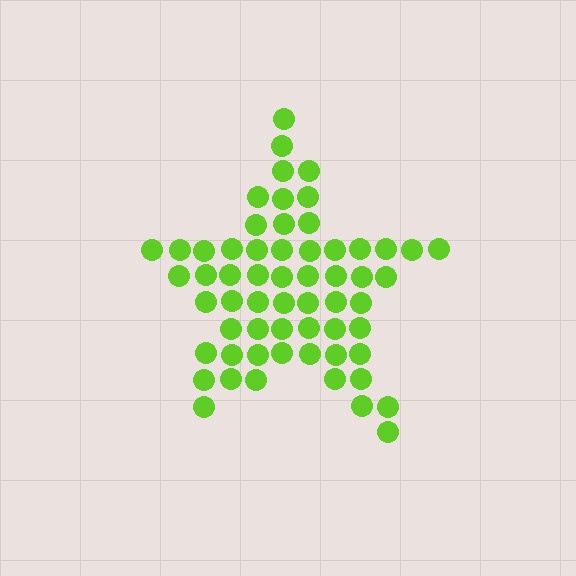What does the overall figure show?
The overall figure shows a star.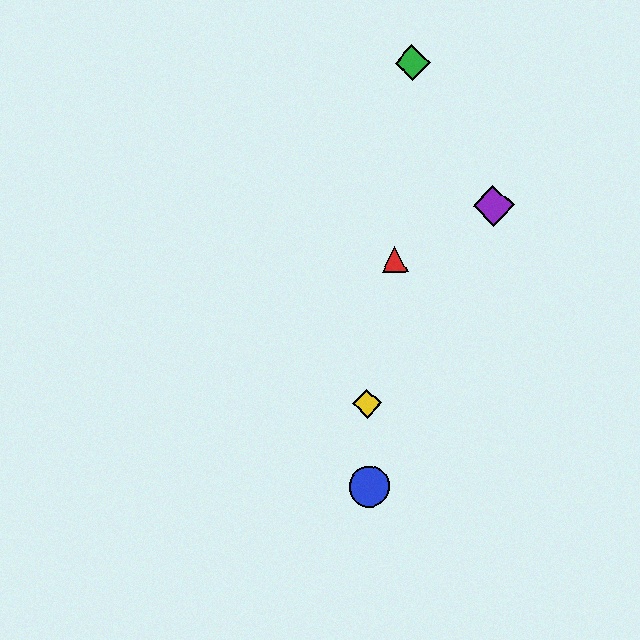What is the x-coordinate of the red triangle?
The red triangle is at x≈395.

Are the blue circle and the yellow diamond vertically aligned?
Yes, both are at x≈369.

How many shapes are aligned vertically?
2 shapes (the blue circle, the yellow diamond) are aligned vertically.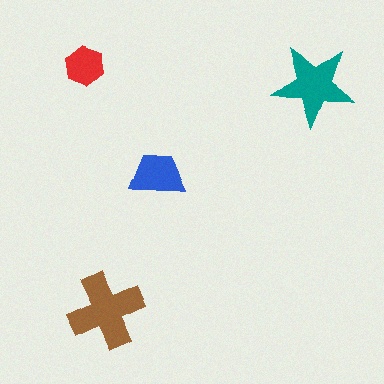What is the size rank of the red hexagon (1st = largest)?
4th.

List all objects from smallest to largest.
The red hexagon, the blue trapezoid, the teal star, the brown cross.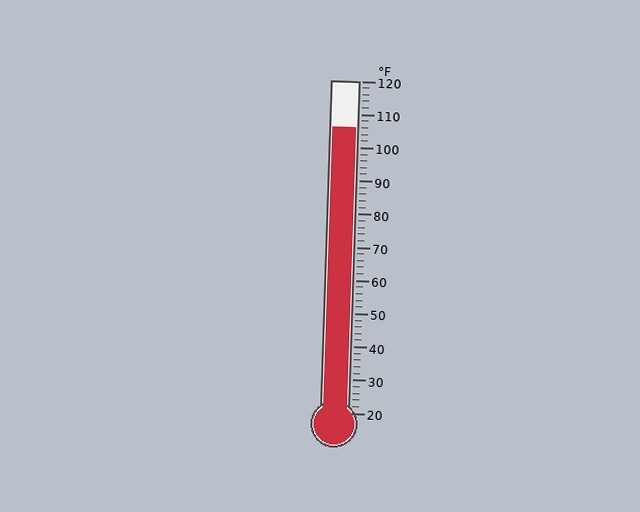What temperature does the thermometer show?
The thermometer shows approximately 106°F.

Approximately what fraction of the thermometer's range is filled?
The thermometer is filled to approximately 85% of its range.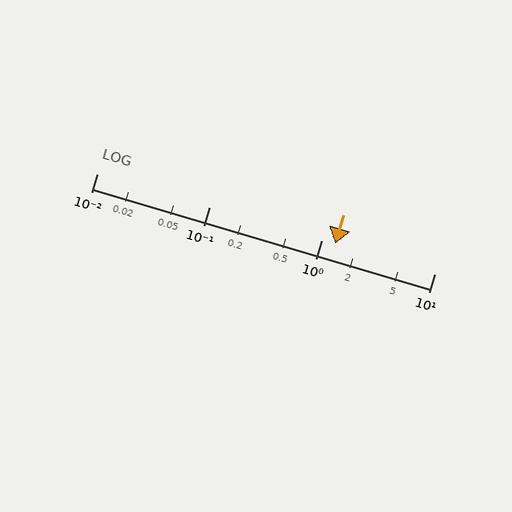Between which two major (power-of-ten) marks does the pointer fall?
The pointer is between 1 and 10.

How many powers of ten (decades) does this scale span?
The scale spans 3 decades, from 0.01 to 10.